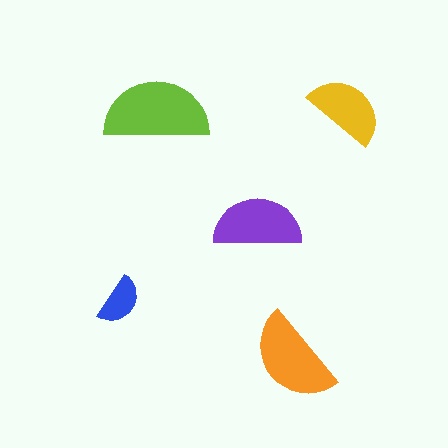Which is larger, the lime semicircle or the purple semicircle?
The lime one.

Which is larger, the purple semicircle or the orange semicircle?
The orange one.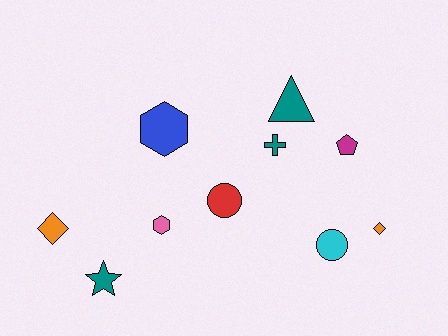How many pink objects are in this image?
There is 1 pink object.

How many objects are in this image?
There are 10 objects.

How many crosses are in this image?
There is 1 cross.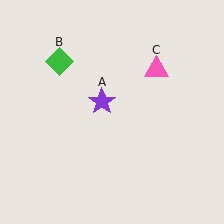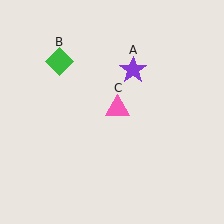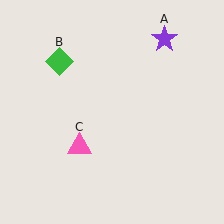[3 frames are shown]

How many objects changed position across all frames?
2 objects changed position: purple star (object A), pink triangle (object C).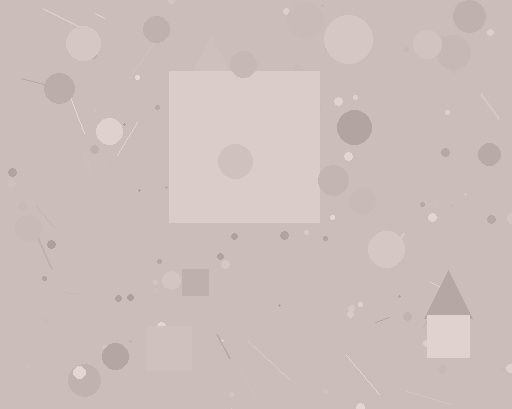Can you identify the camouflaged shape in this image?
The camouflaged shape is a square.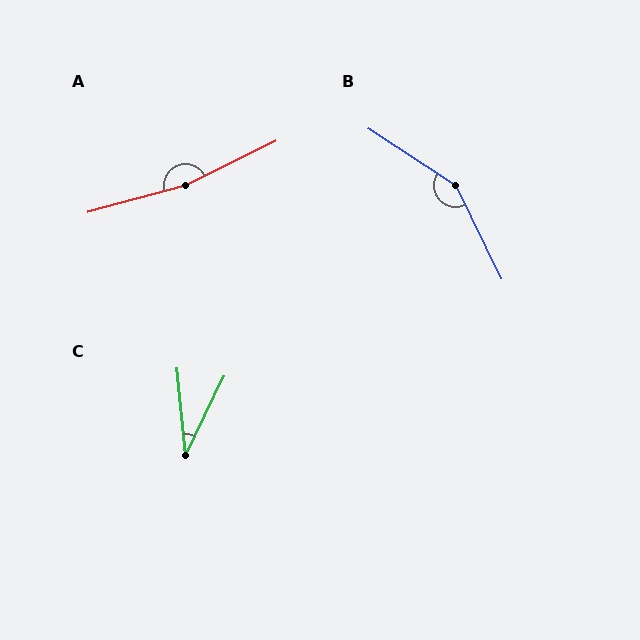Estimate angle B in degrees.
Approximately 149 degrees.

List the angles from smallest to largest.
C (31°), B (149°), A (169°).